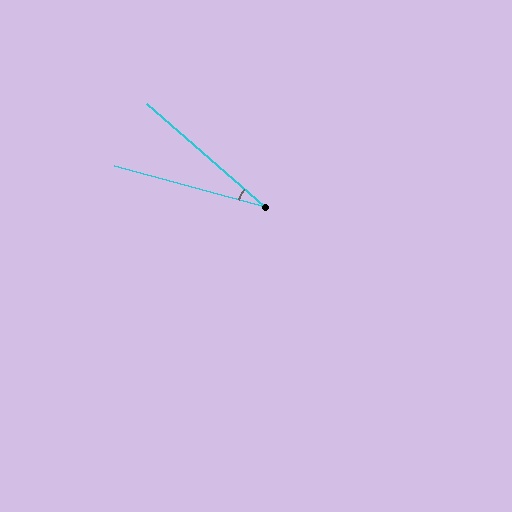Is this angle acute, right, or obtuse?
It is acute.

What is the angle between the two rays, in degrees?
Approximately 26 degrees.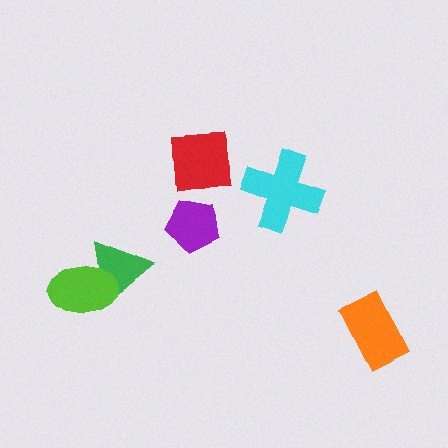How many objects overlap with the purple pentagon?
0 objects overlap with the purple pentagon.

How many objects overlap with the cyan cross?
0 objects overlap with the cyan cross.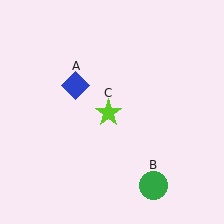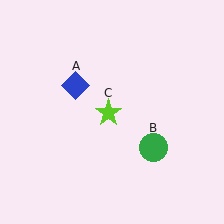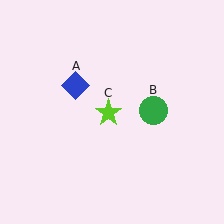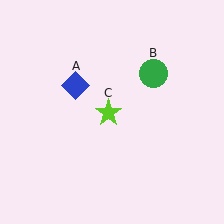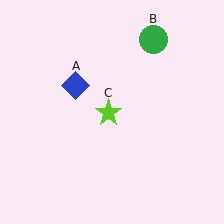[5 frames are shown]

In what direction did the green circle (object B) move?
The green circle (object B) moved up.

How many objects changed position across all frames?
1 object changed position: green circle (object B).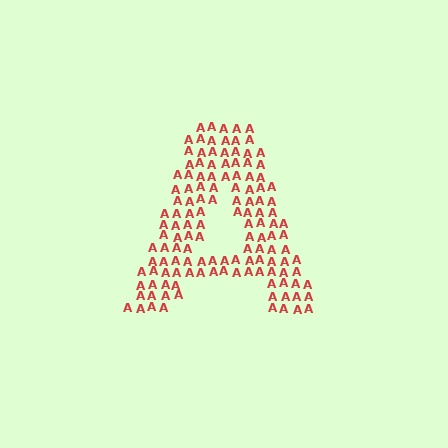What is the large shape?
The large shape is the letter A.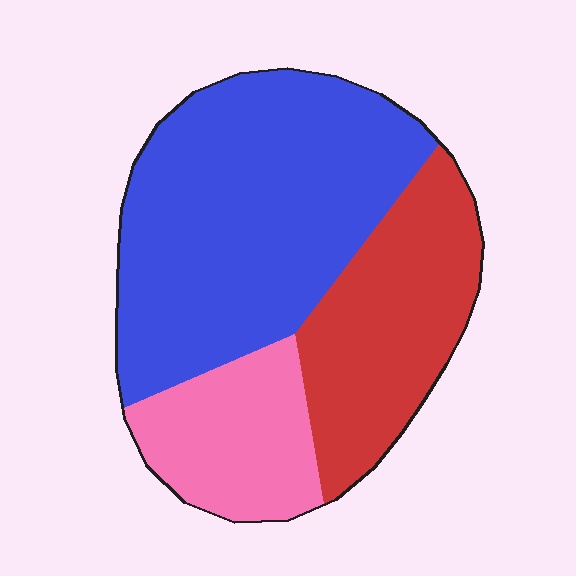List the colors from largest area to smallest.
From largest to smallest: blue, red, pink.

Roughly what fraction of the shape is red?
Red takes up about one quarter (1/4) of the shape.